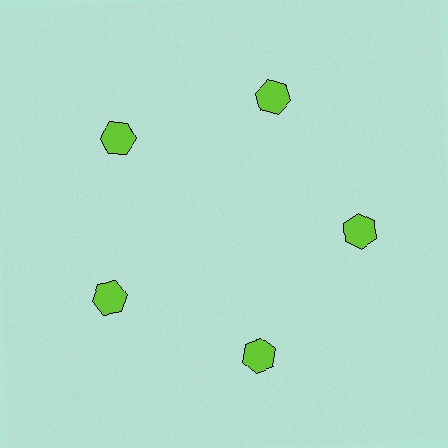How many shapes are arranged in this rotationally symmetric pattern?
There are 5 shapes, arranged in 5 groups of 1.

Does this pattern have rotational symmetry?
Yes, this pattern has 5-fold rotational symmetry. It looks the same after rotating 72 degrees around the center.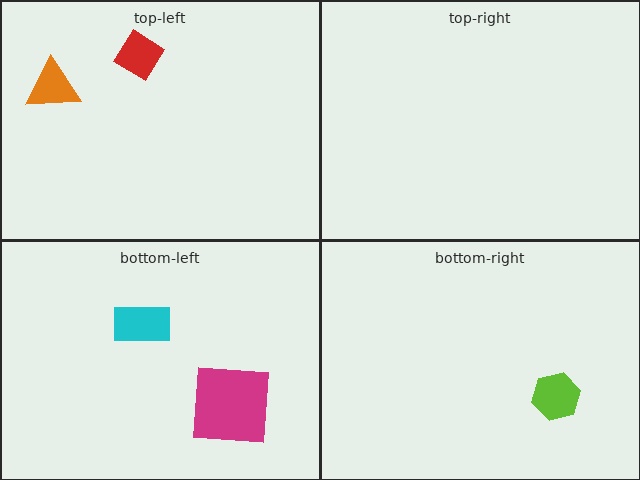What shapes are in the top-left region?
The orange triangle, the red diamond.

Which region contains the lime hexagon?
The bottom-right region.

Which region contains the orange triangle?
The top-left region.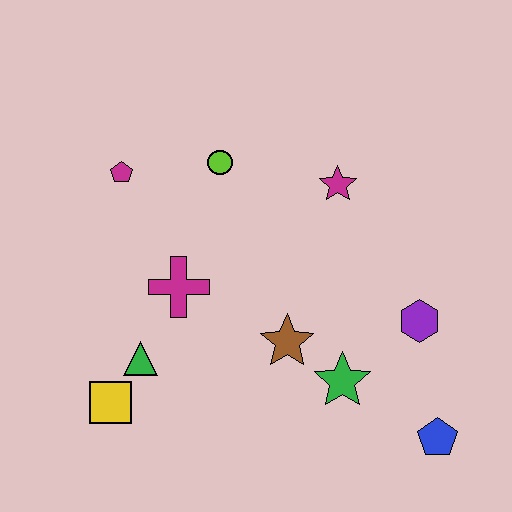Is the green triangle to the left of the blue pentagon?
Yes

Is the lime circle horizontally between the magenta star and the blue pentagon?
No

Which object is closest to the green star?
The brown star is closest to the green star.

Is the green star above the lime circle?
No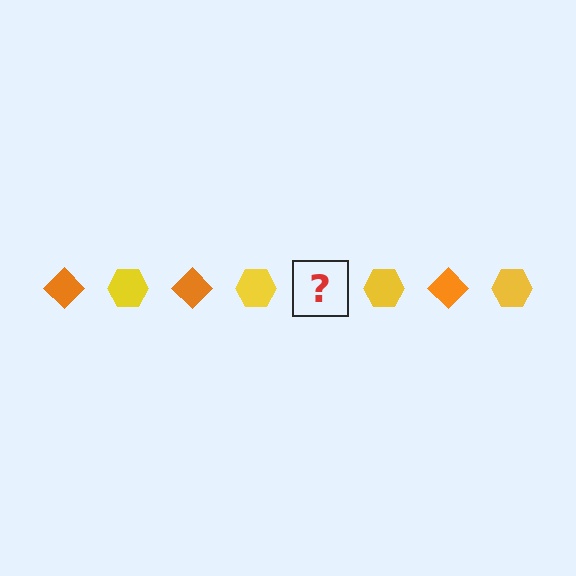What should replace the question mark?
The question mark should be replaced with an orange diamond.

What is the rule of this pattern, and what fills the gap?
The rule is that the pattern alternates between orange diamond and yellow hexagon. The gap should be filled with an orange diamond.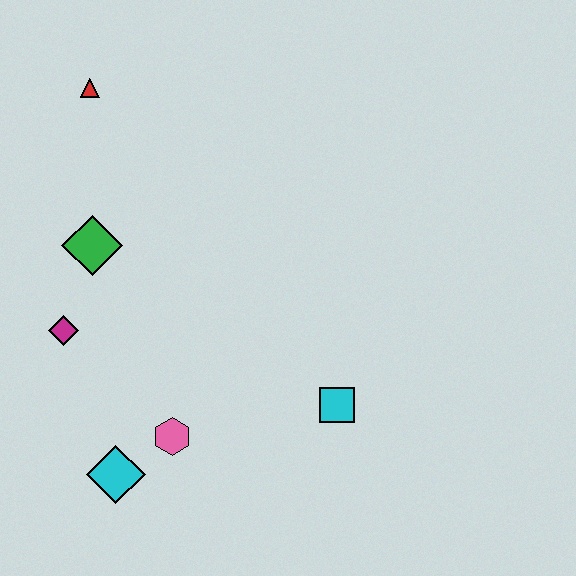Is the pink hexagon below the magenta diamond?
Yes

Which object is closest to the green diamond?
The magenta diamond is closest to the green diamond.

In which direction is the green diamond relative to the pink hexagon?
The green diamond is above the pink hexagon.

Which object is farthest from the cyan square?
The red triangle is farthest from the cyan square.